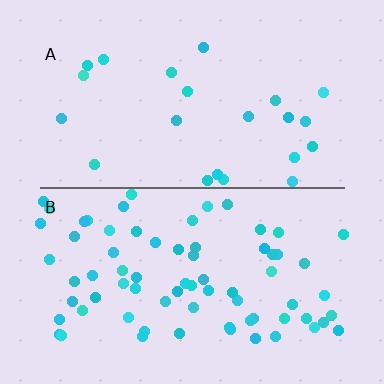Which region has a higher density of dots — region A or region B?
B (the bottom).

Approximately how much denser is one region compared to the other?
Approximately 3.1× — region B over region A.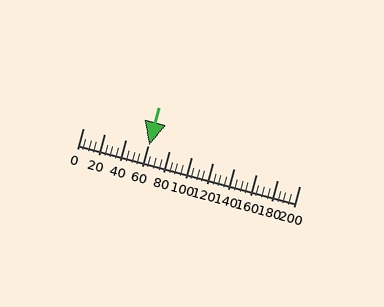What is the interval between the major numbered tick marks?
The major tick marks are spaced 20 units apart.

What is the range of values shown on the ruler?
The ruler shows values from 0 to 200.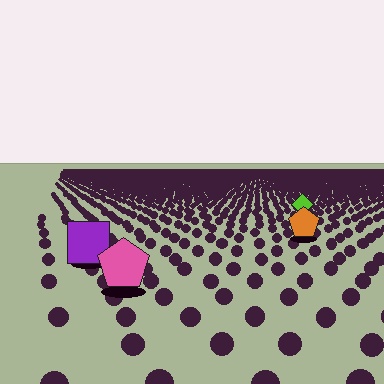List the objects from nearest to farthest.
From nearest to farthest: the pink pentagon, the purple square, the orange pentagon, the lime diamond.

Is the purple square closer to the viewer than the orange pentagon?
Yes. The purple square is closer — you can tell from the texture gradient: the ground texture is coarser near it.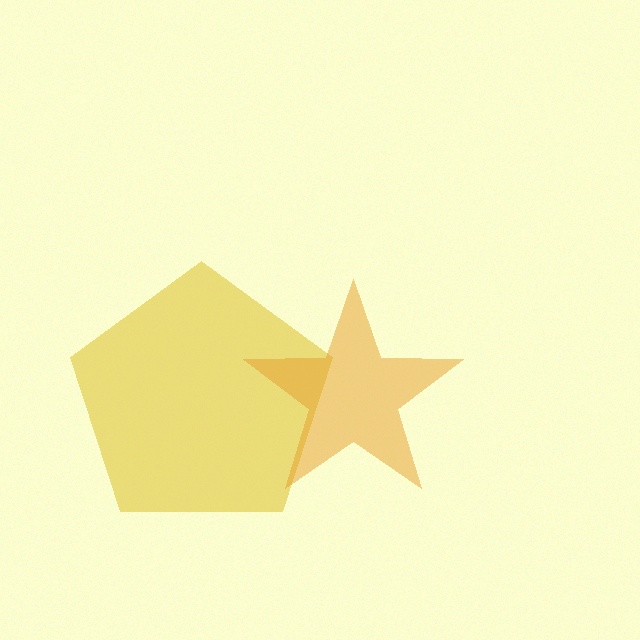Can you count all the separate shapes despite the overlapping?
Yes, there are 2 separate shapes.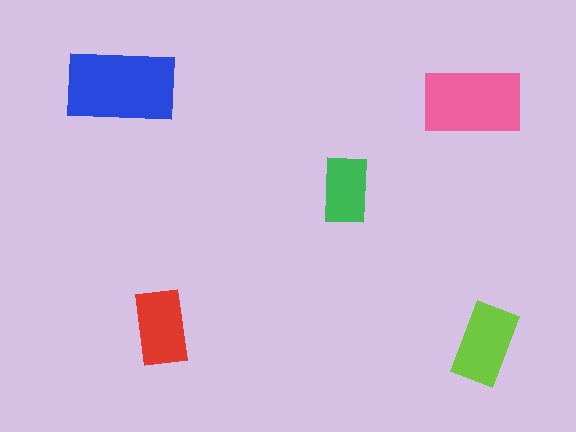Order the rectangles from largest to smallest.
the blue one, the pink one, the lime one, the red one, the green one.